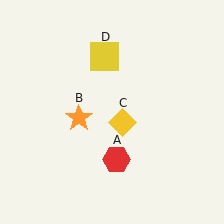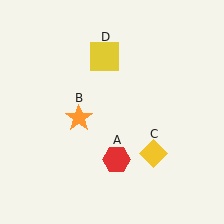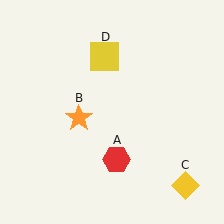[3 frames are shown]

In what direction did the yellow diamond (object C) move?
The yellow diamond (object C) moved down and to the right.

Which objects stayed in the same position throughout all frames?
Red hexagon (object A) and orange star (object B) and yellow square (object D) remained stationary.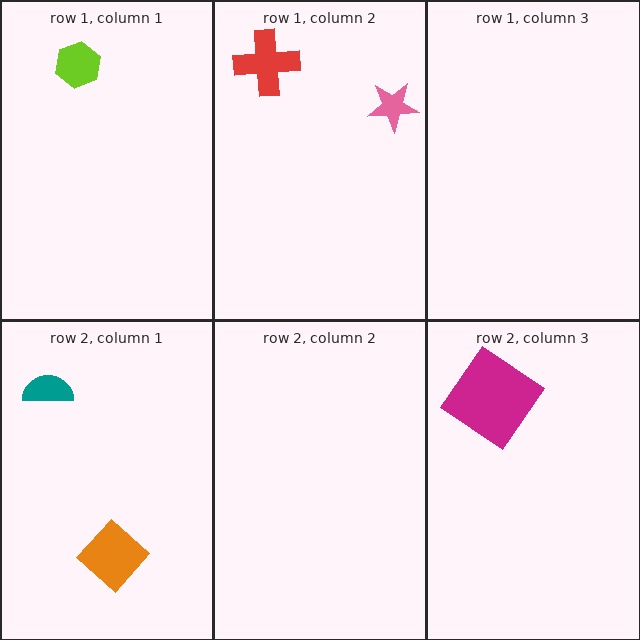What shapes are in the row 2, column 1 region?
The teal semicircle, the orange diamond.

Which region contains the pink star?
The row 1, column 2 region.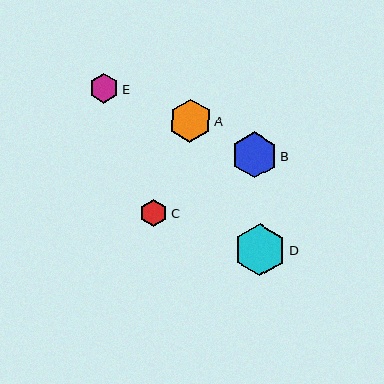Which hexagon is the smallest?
Hexagon C is the smallest with a size of approximately 28 pixels.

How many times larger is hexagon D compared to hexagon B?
Hexagon D is approximately 1.1 times the size of hexagon B.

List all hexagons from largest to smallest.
From largest to smallest: D, B, A, E, C.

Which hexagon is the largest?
Hexagon D is the largest with a size of approximately 52 pixels.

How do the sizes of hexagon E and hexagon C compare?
Hexagon E and hexagon C are approximately the same size.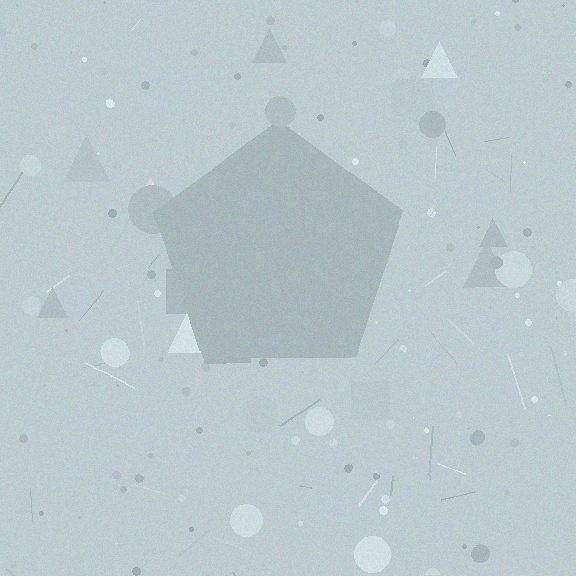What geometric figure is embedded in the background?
A pentagon is embedded in the background.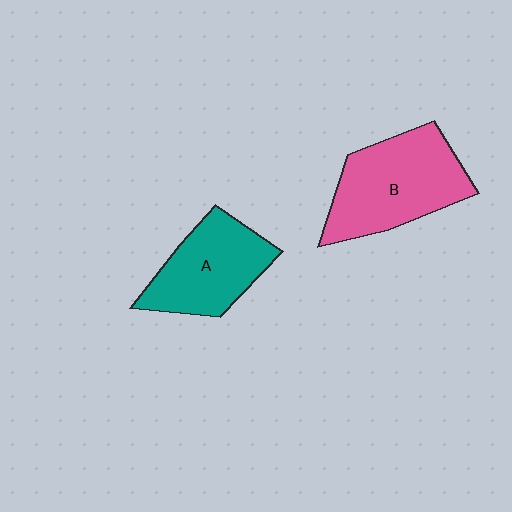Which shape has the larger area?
Shape B (pink).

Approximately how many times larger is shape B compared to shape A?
Approximately 1.2 times.